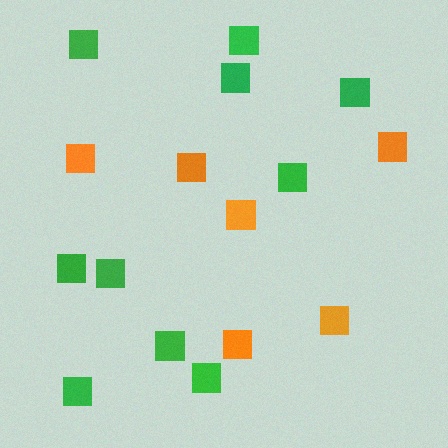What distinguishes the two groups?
There are 2 groups: one group of green squares (10) and one group of orange squares (6).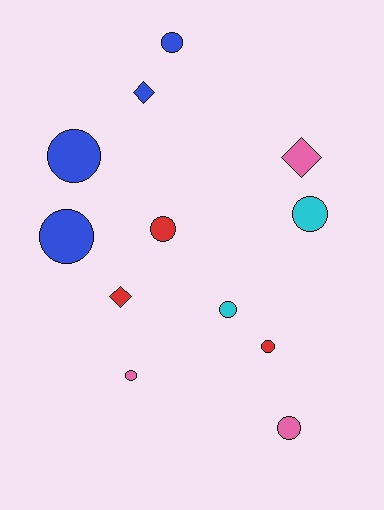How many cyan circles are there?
There are 2 cyan circles.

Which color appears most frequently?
Blue, with 4 objects.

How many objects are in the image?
There are 12 objects.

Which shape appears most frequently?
Circle, with 9 objects.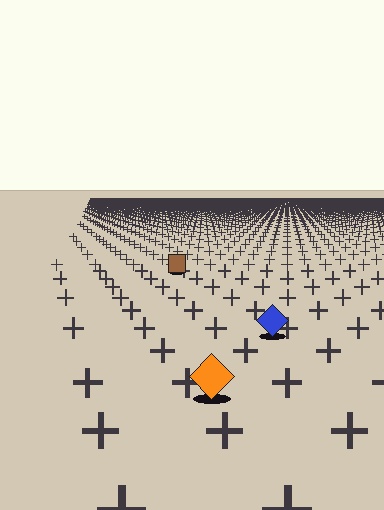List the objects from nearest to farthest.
From nearest to farthest: the orange diamond, the blue diamond, the brown square.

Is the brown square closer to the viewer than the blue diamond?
No. The blue diamond is closer — you can tell from the texture gradient: the ground texture is coarser near it.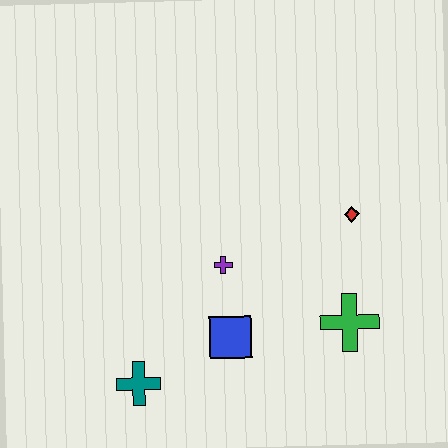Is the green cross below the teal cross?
No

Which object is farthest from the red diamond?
The teal cross is farthest from the red diamond.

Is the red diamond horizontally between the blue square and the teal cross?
No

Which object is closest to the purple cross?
The blue square is closest to the purple cross.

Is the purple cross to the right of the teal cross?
Yes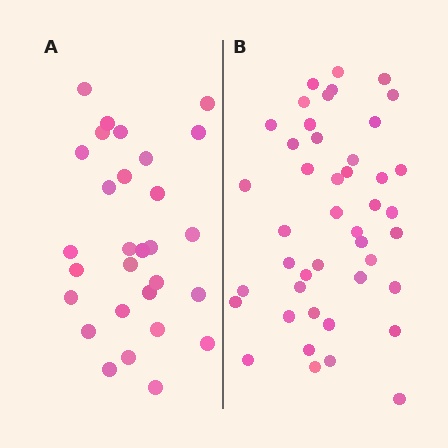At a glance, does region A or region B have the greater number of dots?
Region B (the right region) has more dots.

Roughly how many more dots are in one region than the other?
Region B has approximately 15 more dots than region A.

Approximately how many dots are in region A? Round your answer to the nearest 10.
About 30 dots. (The exact count is 29, which rounds to 30.)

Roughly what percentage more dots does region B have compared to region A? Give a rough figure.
About 50% more.